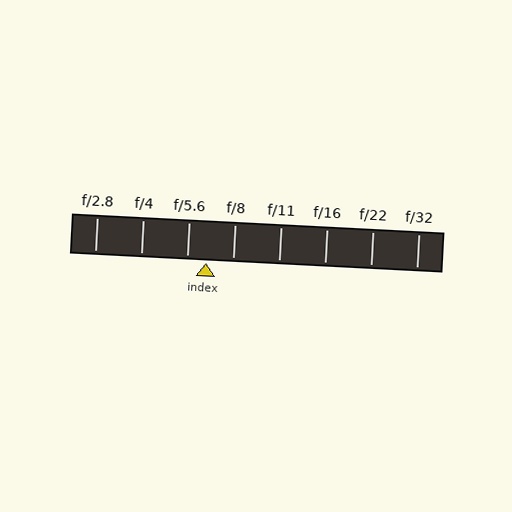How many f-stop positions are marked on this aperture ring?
There are 8 f-stop positions marked.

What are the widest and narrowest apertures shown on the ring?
The widest aperture shown is f/2.8 and the narrowest is f/32.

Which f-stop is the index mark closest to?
The index mark is closest to f/5.6.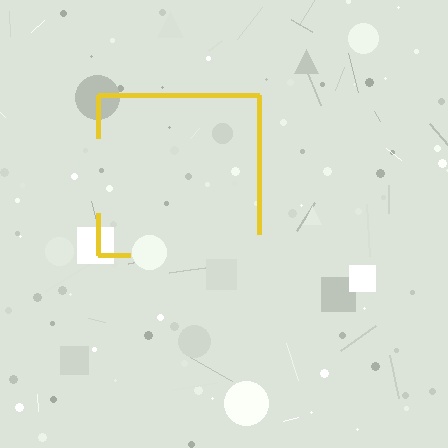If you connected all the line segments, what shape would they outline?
They would outline a square.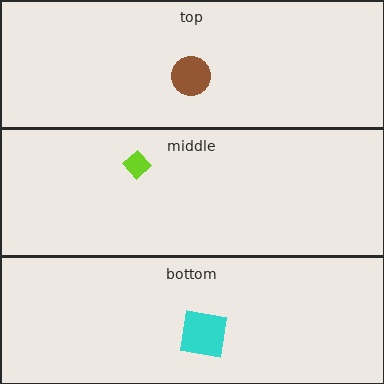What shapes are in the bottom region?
The cyan square.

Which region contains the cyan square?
The bottom region.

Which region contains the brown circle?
The top region.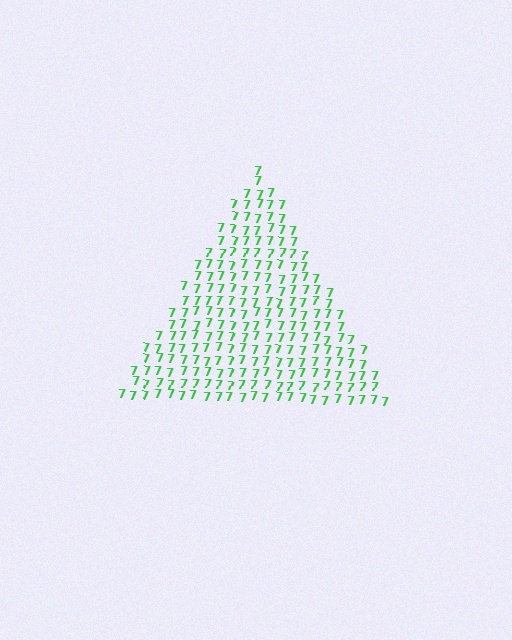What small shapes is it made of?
It is made of small digit 7's.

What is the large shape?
The large shape is a triangle.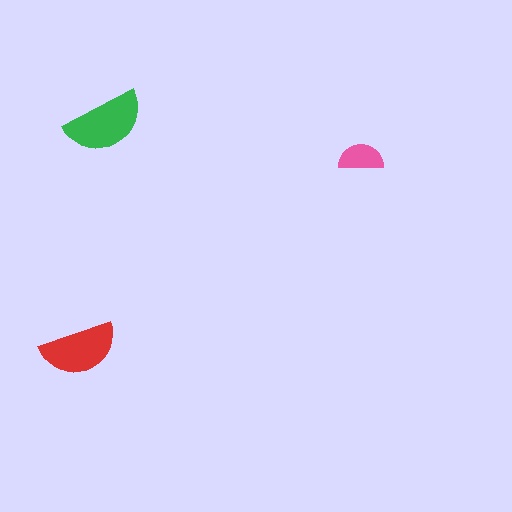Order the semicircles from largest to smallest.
the green one, the red one, the pink one.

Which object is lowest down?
The red semicircle is bottommost.